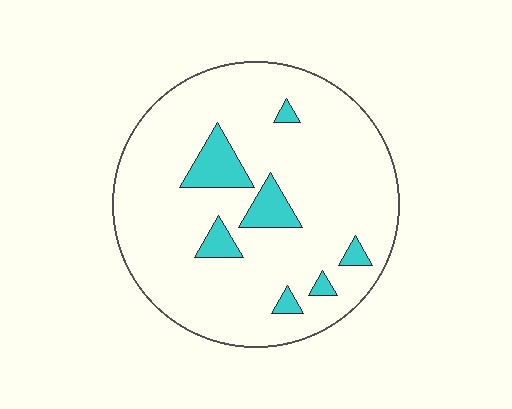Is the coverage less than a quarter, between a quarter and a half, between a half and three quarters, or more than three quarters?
Less than a quarter.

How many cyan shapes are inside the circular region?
7.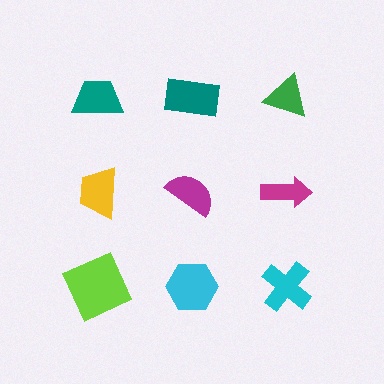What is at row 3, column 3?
A cyan cross.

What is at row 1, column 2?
A teal rectangle.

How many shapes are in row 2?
3 shapes.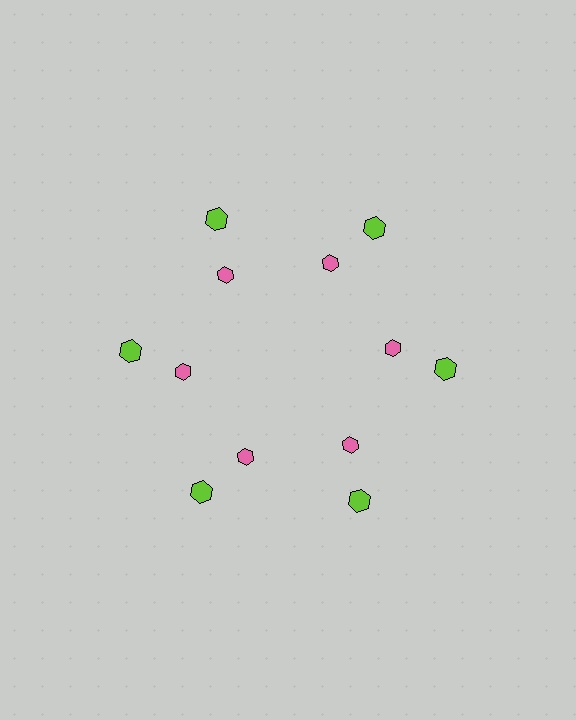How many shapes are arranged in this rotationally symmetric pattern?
There are 12 shapes, arranged in 6 groups of 2.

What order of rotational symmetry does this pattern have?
This pattern has 6-fold rotational symmetry.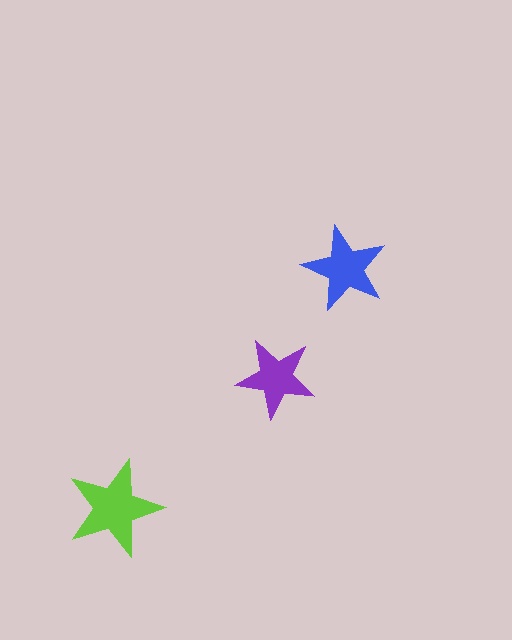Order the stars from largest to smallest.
the lime one, the blue one, the purple one.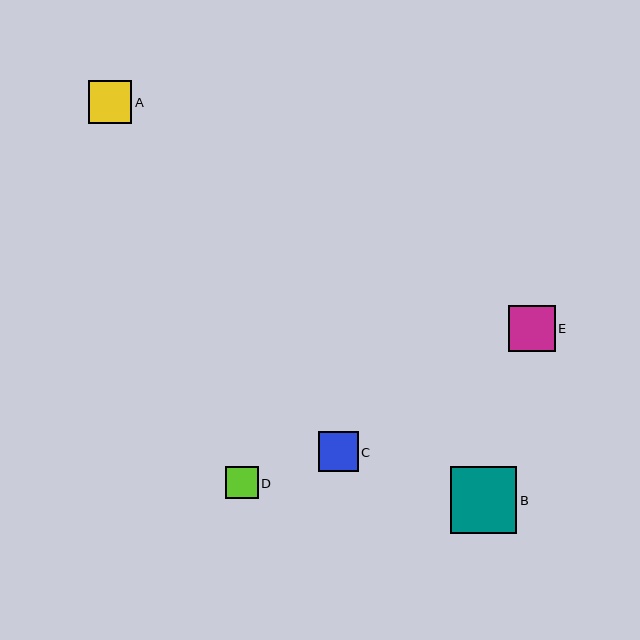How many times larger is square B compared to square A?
Square B is approximately 1.6 times the size of square A.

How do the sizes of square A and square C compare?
Square A and square C are approximately the same size.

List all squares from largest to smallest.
From largest to smallest: B, E, A, C, D.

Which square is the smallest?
Square D is the smallest with a size of approximately 33 pixels.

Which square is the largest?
Square B is the largest with a size of approximately 67 pixels.